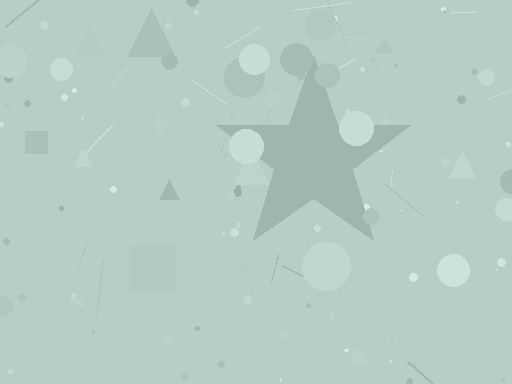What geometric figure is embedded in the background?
A star is embedded in the background.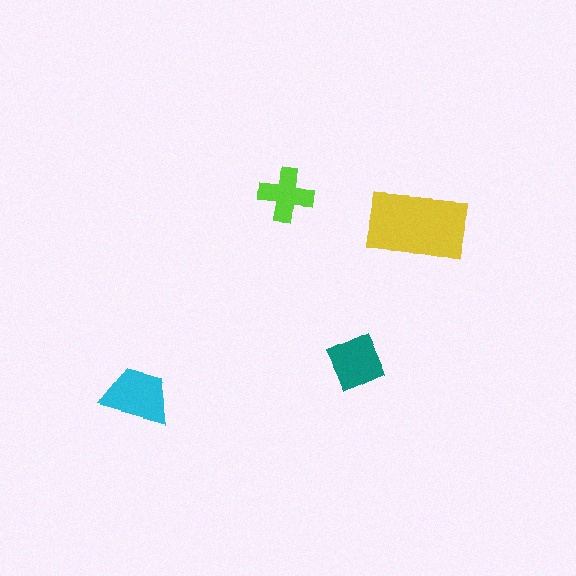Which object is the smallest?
The lime cross.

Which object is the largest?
The yellow rectangle.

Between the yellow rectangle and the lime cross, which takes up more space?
The yellow rectangle.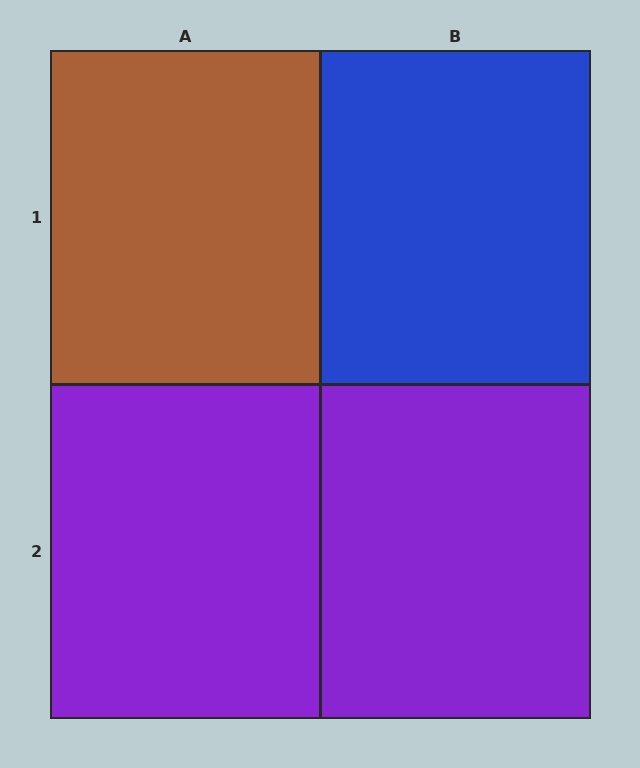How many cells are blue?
1 cell is blue.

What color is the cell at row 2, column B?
Purple.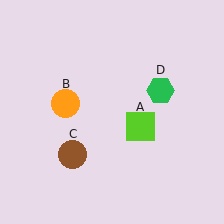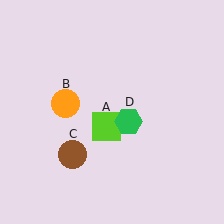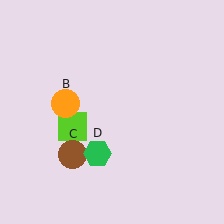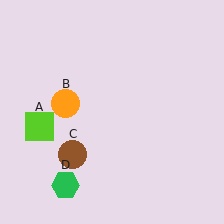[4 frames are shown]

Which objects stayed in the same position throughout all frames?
Orange circle (object B) and brown circle (object C) remained stationary.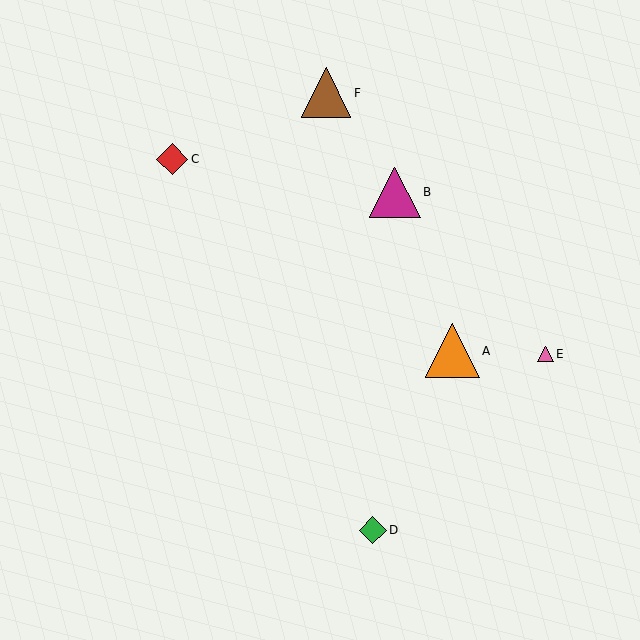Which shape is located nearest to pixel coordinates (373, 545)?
The green diamond (labeled D) at (373, 530) is nearest to that location.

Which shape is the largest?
The orange triangle (labeled A) is the largest.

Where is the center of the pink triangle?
The center of the pink triangle is at (546, 354).